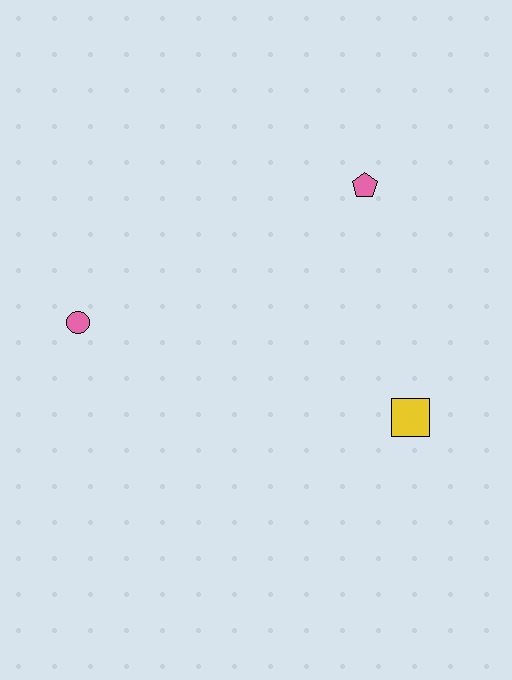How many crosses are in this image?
There are no crosses.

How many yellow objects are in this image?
There is 1 yellow object.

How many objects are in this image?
There are 3 objects.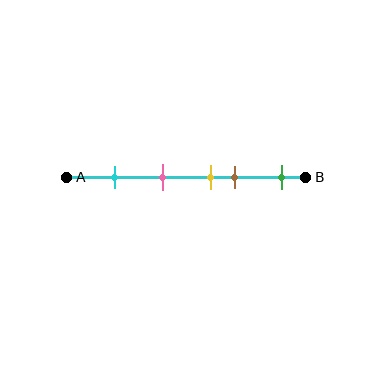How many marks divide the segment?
There are 5 marks dividing the segment.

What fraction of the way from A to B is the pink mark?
The pink mark is approximately 40% (0.4) of the way from A to B.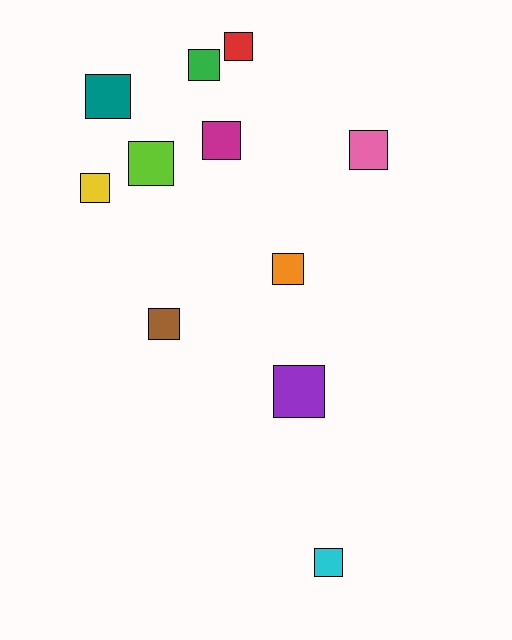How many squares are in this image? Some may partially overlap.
There are 11 squares.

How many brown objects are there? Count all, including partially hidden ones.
There is 1 brown object.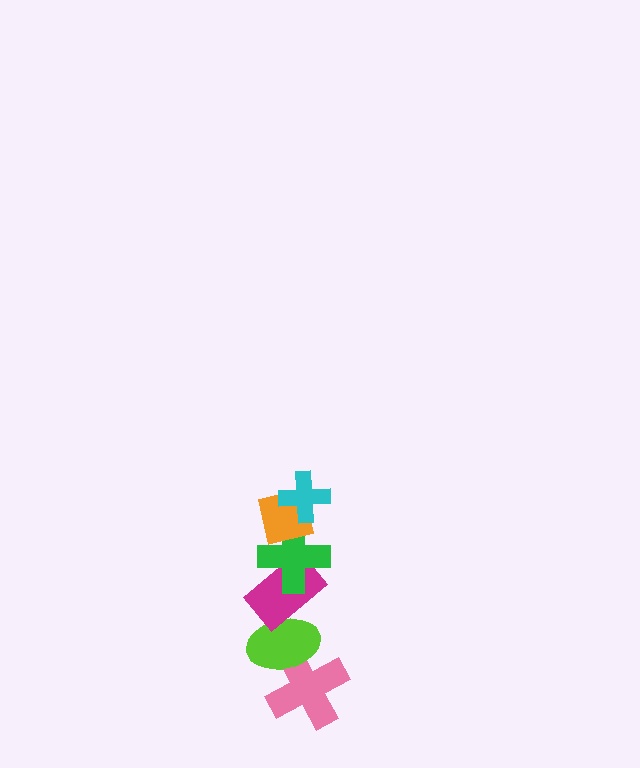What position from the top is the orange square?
The orange square is 2nd from the top.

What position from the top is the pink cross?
The pink cross is 6th from the top.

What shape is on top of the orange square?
The cyan cross is on top of the orange square.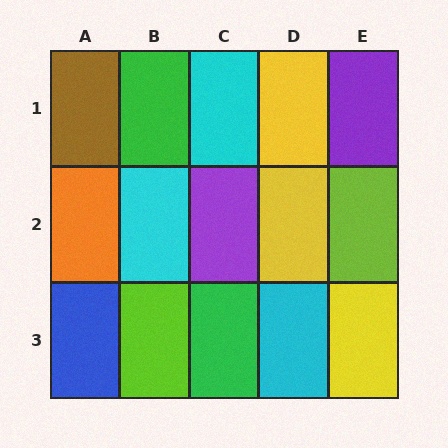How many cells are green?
2 cells are green.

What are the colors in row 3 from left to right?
Blue, lime, green, cyan, yellow.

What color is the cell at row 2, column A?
Orange.